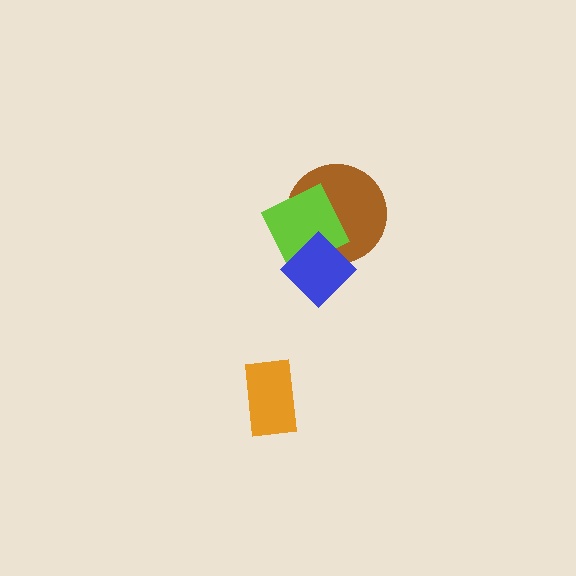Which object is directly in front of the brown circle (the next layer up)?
The lime diamond is directly in front of the brown circle.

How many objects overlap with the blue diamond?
2 objects overlap with the blue diamond.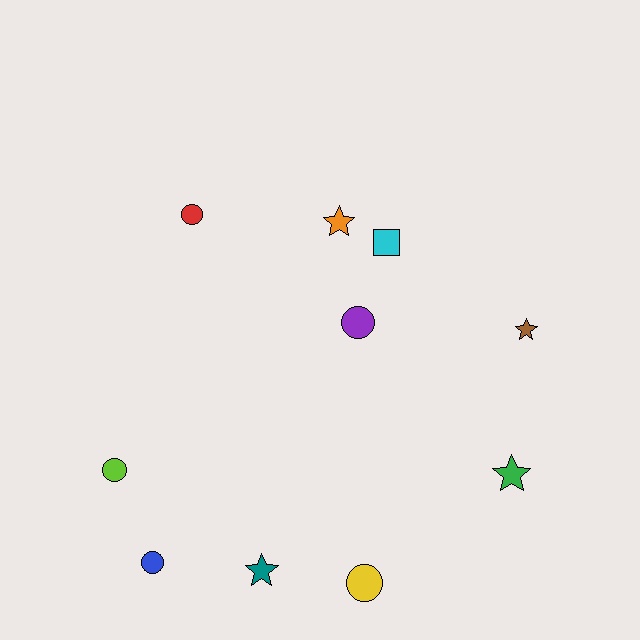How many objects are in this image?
There are 10 objects.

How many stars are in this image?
There are 4 stars.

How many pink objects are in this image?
There are no pink objects.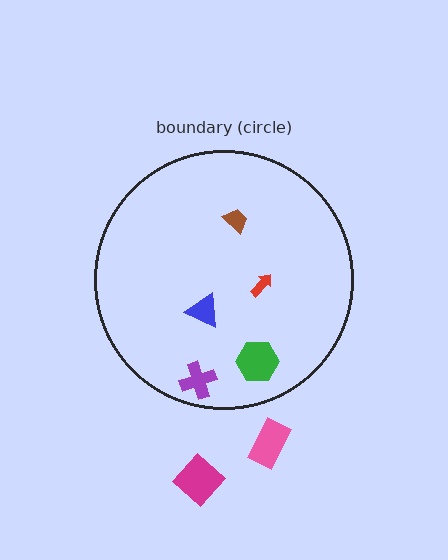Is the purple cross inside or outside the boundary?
Inside.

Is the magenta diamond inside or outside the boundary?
Outside.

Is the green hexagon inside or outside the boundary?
Inside.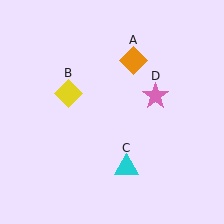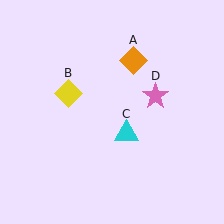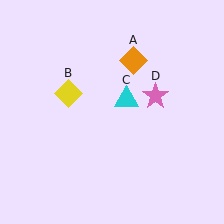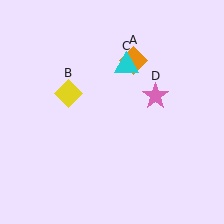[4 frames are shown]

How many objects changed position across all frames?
1 object changed position: cyan triangle (object C).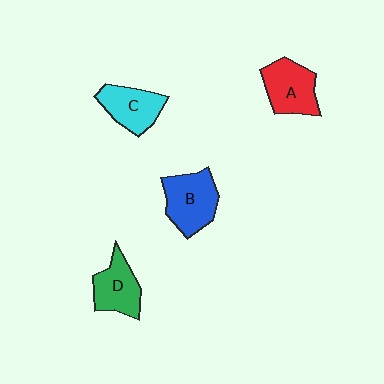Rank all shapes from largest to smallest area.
From largest to smallest: B (blue), A (red), C (cyan), D (green).